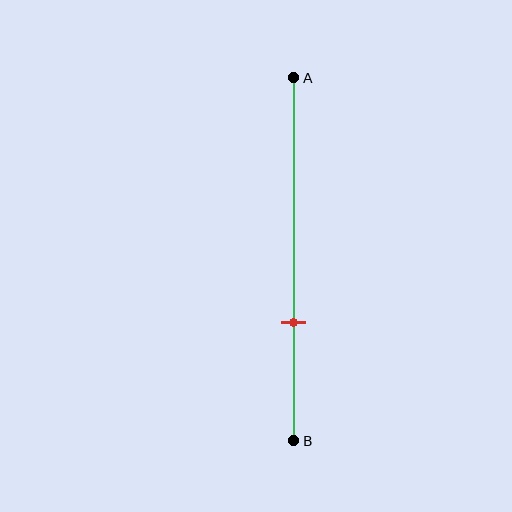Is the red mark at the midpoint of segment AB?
No, the mark is at about 65% from A, not at the 50% midpoint.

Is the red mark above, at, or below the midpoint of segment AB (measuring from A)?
The red mark is below the midpoint of segment AB.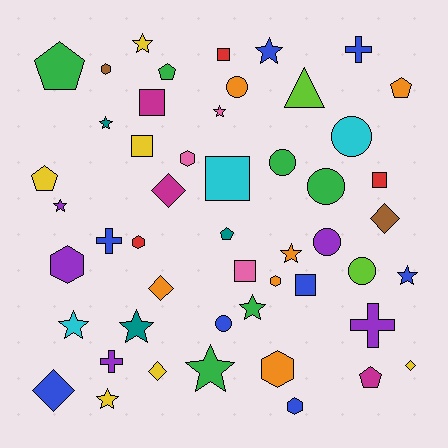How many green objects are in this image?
There are 6 green objects.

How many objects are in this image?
There are 50 objects.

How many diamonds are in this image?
There are 6 diamonds.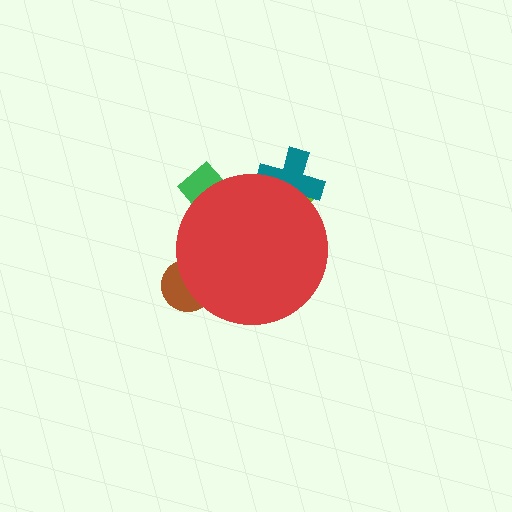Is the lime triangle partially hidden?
Yes, the lime triangle is partially hidden behind the red circle.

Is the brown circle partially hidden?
Yes, the brown circle is partially hidden behind the red circle.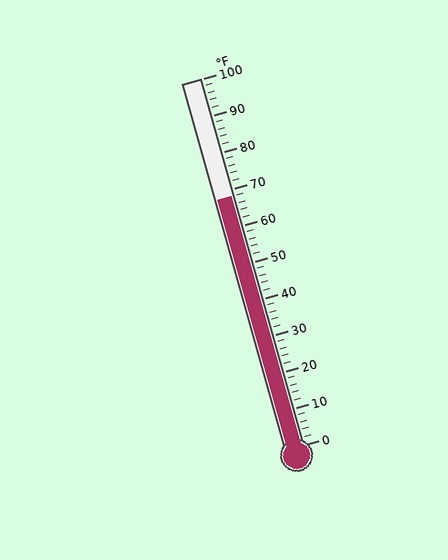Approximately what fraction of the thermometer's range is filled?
The thermometer is filled to approximately 70% of its range.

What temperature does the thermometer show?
The thermometer shows approximately 68°F.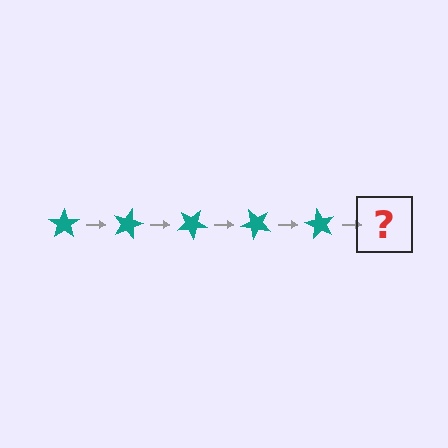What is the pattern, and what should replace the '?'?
The pattern is that the star rotates 15 degrees each step. The '?' should be a teal star rotated 75 degrees.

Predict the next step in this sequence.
The next step is a teal star rotated 75 degrees.